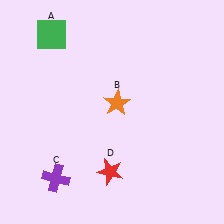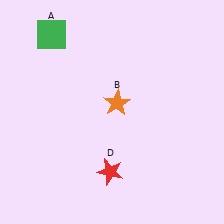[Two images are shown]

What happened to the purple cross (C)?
The purple cross (C) was removed in Image 2. It was in the bottom-left area of Image 1.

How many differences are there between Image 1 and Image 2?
There is 1 difference between the two images.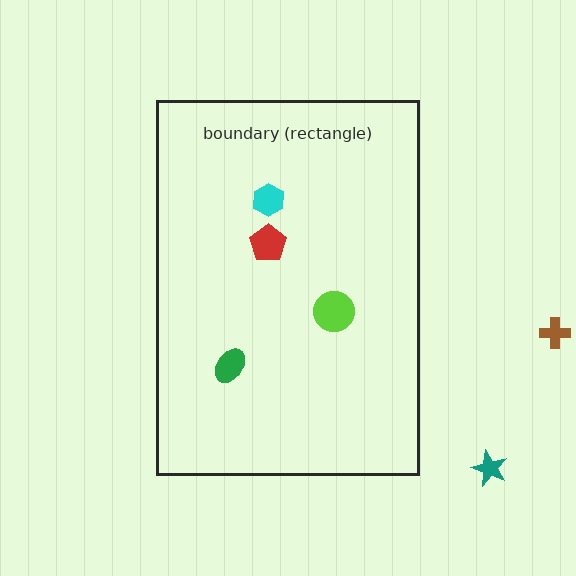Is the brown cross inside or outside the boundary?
Outside.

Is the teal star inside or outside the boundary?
Outside.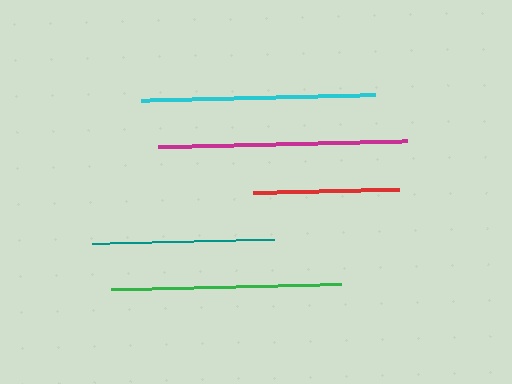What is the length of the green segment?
The green segment is approximately 230 pixels long.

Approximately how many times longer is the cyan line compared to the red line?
The cyan line is approximately 1.6 times the length of the red line.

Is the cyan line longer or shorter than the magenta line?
The magenta line is longer than the cyan line.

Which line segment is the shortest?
The red line is the shortest at approximately 146 pixels.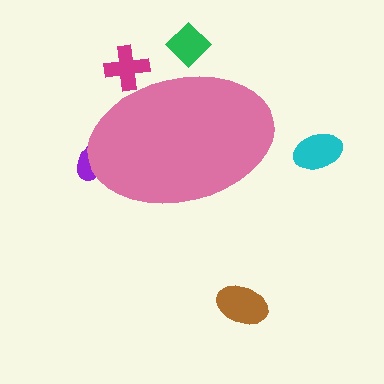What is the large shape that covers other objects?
A pink ellipse.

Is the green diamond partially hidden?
Yes, the green diamond is partially hidden behind the pink ellipse.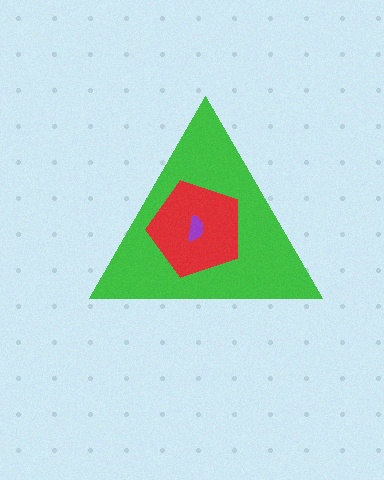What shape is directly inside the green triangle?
The red pentagon.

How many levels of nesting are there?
3.